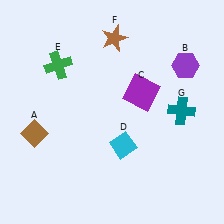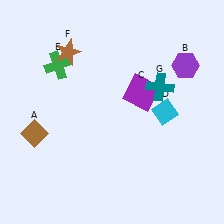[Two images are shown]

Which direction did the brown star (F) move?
The brown star (F) moved left.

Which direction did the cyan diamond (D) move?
The cyan diamond (D) moved right.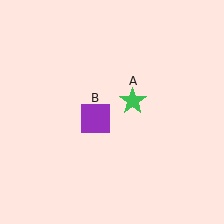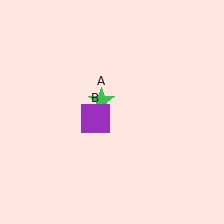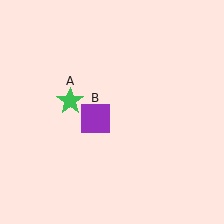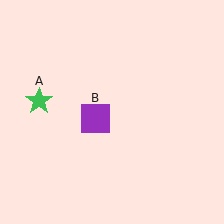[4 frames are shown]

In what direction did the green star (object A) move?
The green star (object A) moved left.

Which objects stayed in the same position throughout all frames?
Purple square (object B) remained stationary.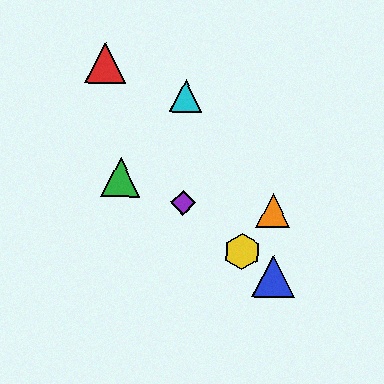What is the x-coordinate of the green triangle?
The green triangle is at x≈121.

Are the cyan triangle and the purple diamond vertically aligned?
Yes, both are at x≈185.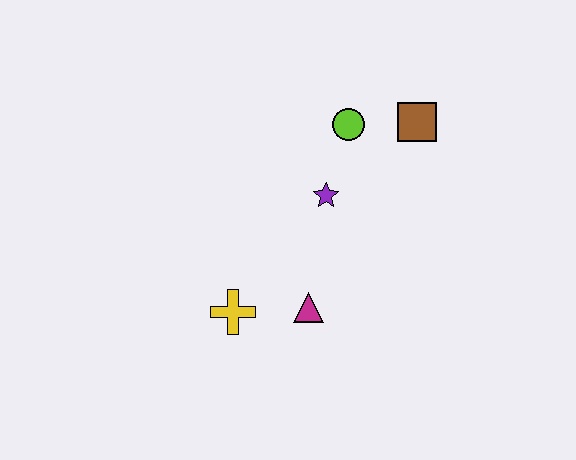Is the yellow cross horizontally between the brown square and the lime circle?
No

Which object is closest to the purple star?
The lime circle is closest to the purple star.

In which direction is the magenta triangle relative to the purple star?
The magenta triangle is below the purple star.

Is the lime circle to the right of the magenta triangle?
Yes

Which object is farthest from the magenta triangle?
The brown square is farthest from the magenta triangle.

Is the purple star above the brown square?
No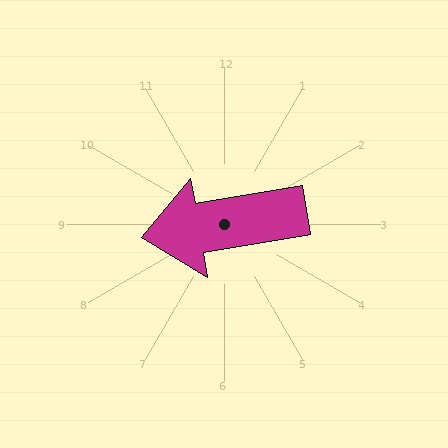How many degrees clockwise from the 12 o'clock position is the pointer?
Approximately 260 degrees.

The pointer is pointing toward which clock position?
Roughly 9 o'clock.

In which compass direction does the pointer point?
West.